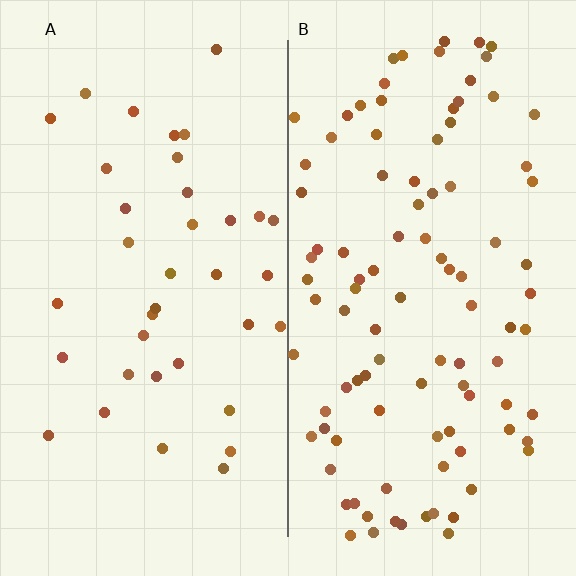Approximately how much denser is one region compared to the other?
Approximately 2.7× — region B over region A.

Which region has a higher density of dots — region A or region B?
B (the right).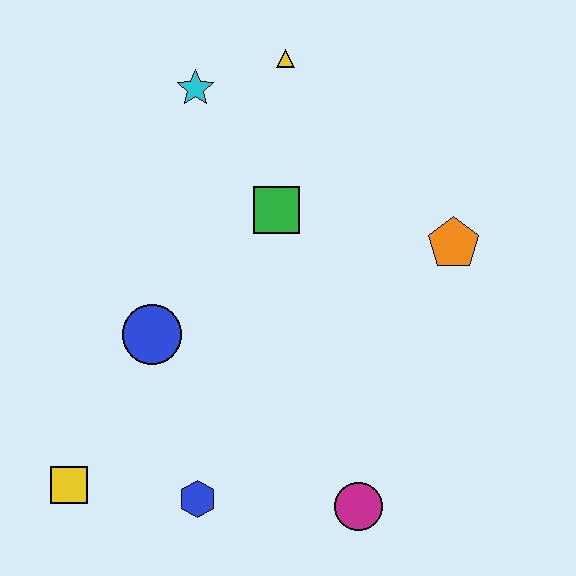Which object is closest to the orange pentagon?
The green square is closest to the orange pentagon.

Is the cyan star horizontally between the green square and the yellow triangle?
No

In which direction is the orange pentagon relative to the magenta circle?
The orange pentagon is above the magenta circle.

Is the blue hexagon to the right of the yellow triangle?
No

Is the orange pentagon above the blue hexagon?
Yes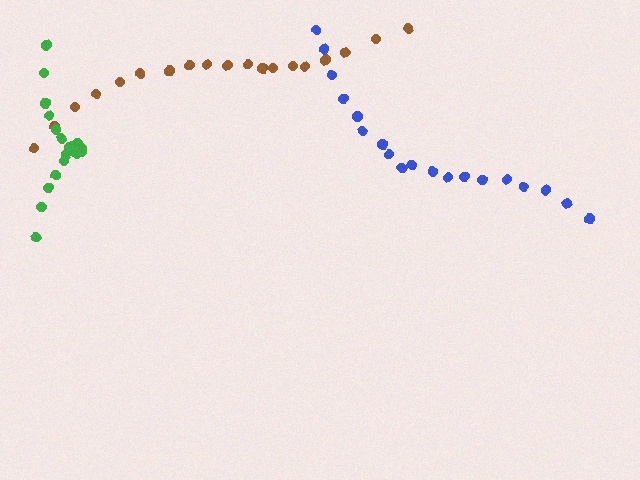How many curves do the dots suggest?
There are 3 distinct paths.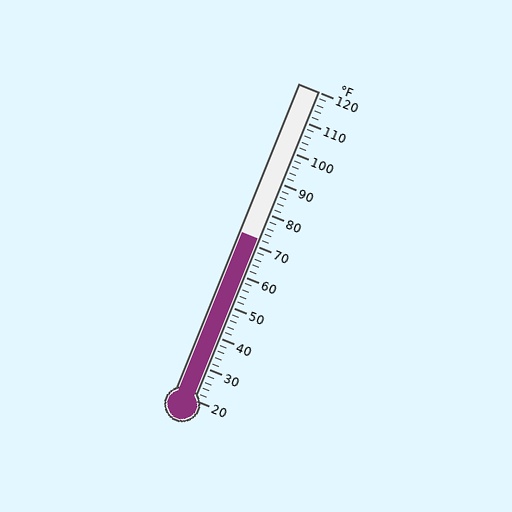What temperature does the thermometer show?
The thermometer shows approximately 72°F.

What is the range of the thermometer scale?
The thermometer scale ranges from 20°F to 120°F.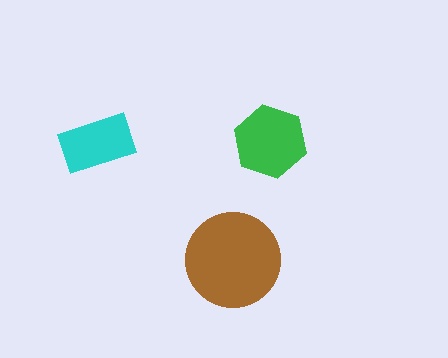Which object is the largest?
The brown circle.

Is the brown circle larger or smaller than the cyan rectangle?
Larger.